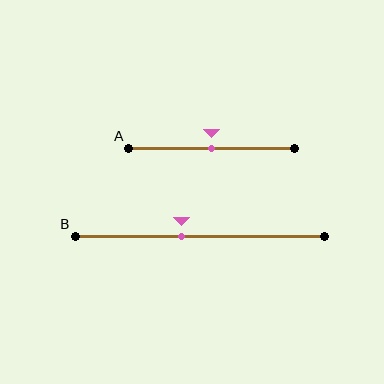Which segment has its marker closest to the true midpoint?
Segment A has its marker closest to the true midpoint.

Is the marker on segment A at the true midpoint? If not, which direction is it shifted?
Yes, the marker on segment A is at the true midpoint.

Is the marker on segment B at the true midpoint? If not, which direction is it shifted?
No, the marker on segment B is shifted to the left by about 7% of the segment length.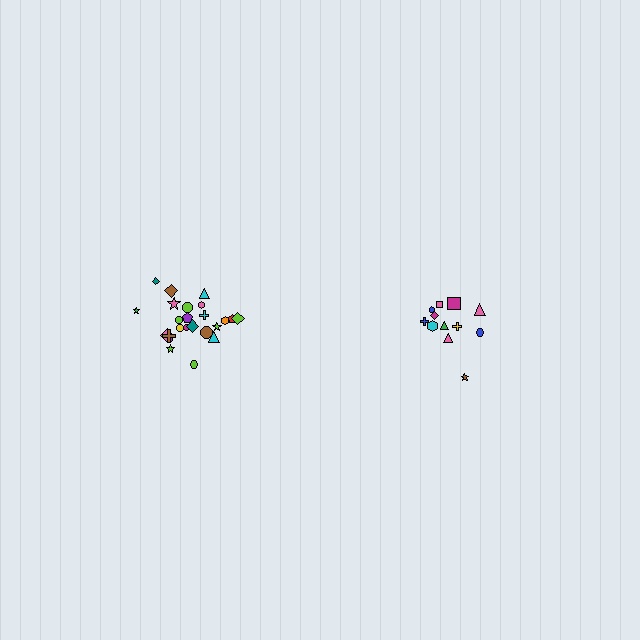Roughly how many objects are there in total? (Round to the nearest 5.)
Roughly 35 objects in total.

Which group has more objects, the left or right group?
The left group.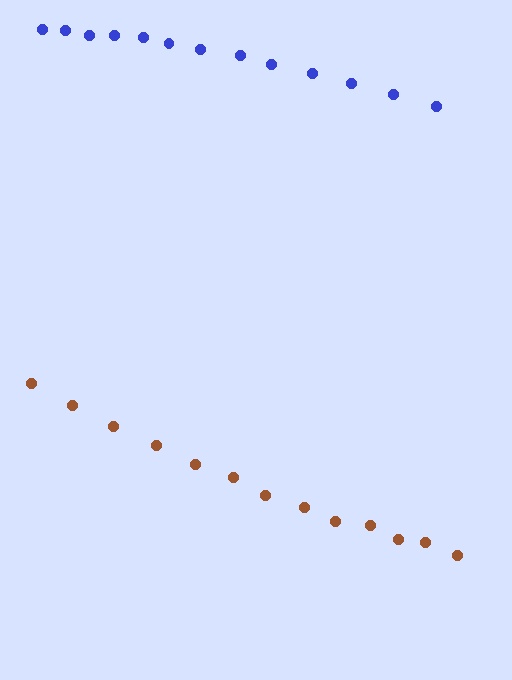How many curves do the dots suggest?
There are 2 distinct paths.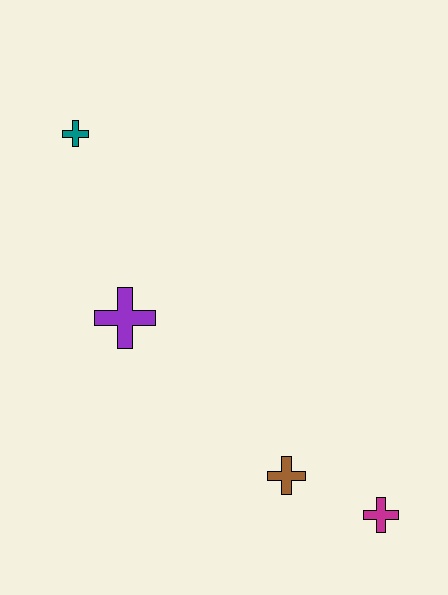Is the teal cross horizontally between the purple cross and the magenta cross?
No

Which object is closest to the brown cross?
The magenta cross is closest to the brown cross.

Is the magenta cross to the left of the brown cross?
No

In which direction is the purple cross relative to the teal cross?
The purple cross is below the teal cross.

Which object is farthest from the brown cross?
The teal cross is farthest from the brown cross.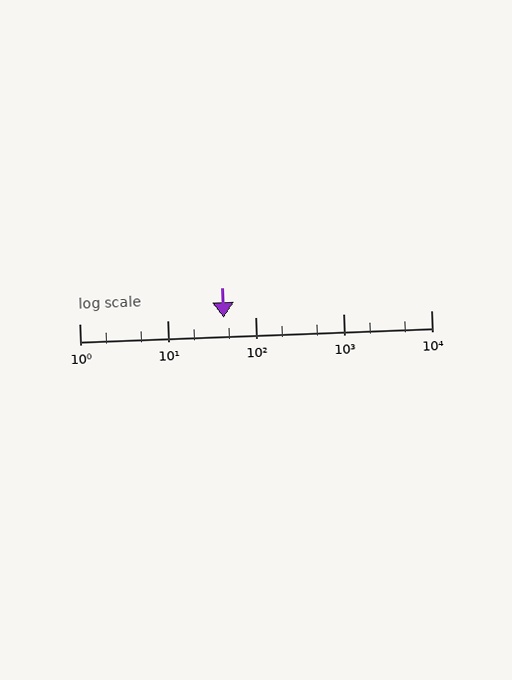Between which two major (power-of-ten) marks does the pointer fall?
The pointer is between 10 and 100.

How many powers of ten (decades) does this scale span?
The scale spans 4 decades, from 1 to 10000.